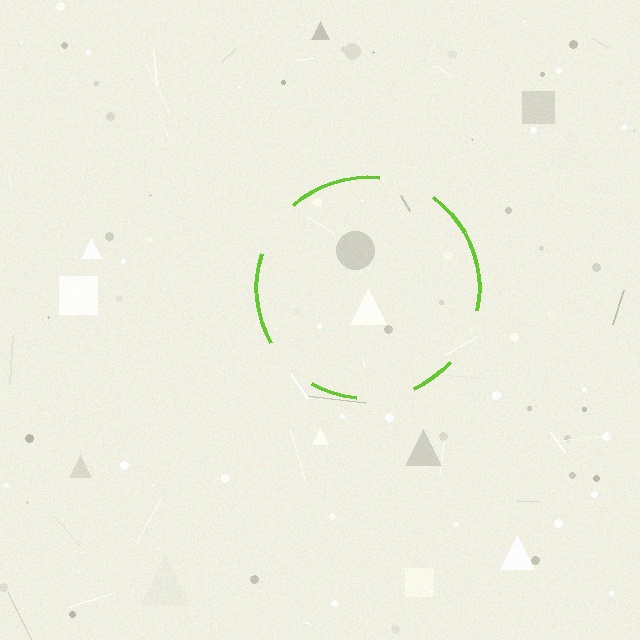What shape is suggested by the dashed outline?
The dashed outline suggests a circle.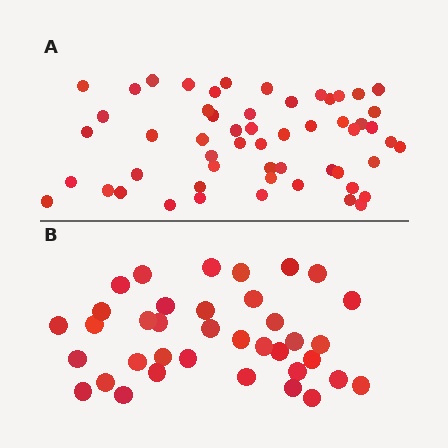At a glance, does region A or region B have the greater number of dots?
Region A (the top region) has more dots.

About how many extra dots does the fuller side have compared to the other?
Region A has approximately 20 more dots than region B.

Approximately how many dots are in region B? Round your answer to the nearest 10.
About 40 dots. (The exact count is 37, which rounds to 40.)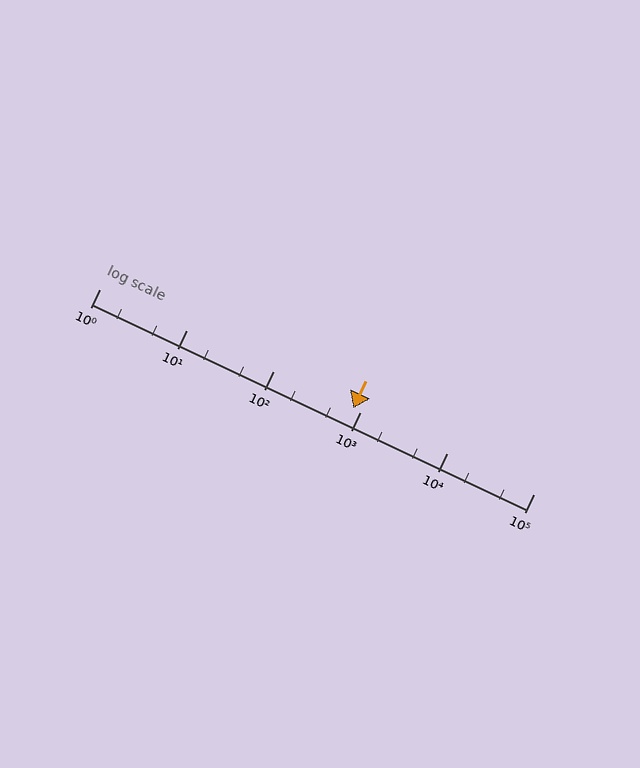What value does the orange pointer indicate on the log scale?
The pointer indicates approximately 840.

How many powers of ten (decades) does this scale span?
The scale spans 5 decades, from 1 to 100000.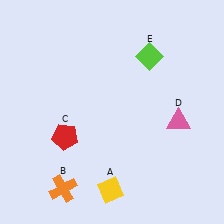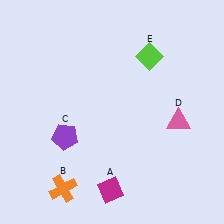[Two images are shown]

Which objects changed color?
A changed from yellow to magenta. C changed from red to purple.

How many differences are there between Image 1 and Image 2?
There are 2 differences between the two images.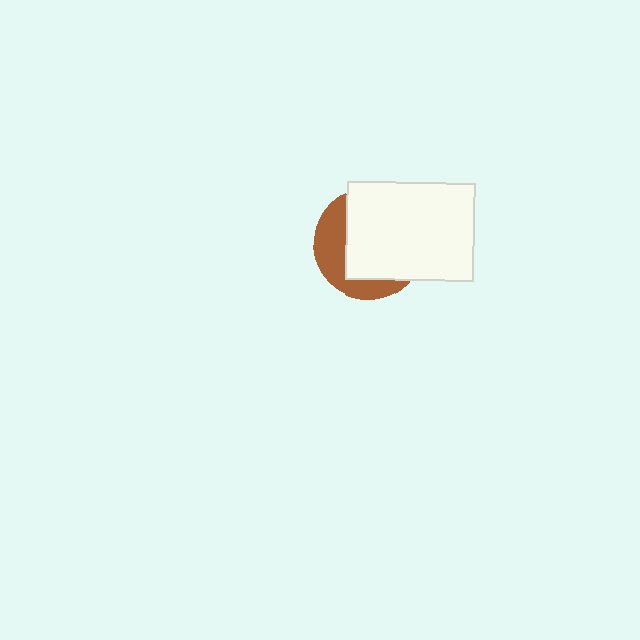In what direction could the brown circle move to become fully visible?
The brown circle could move toward the lower-left. That would shift it out from behind the white rectangle entirely.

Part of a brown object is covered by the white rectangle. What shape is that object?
It is a circle.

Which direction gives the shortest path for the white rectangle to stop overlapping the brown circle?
Moving toward the upper-right gives the shortest separation.